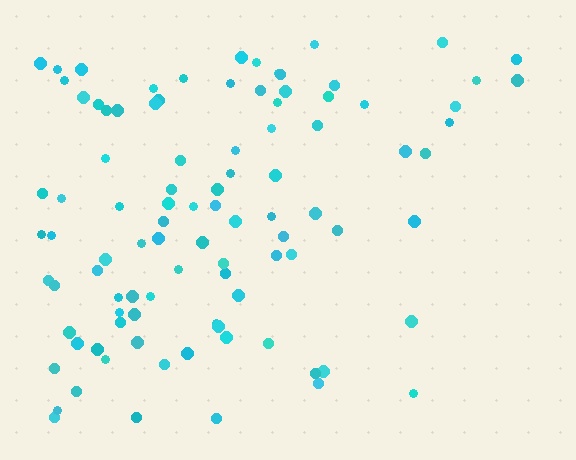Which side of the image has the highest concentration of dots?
The left.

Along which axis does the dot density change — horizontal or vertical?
Horizontal.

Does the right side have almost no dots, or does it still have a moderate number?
Still a moderate number, just noticeably fewer than the left.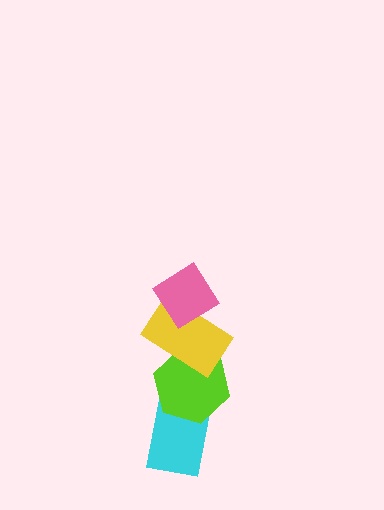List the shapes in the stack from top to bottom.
From top to bottom: the pink diamond, the yellow rectangle, the lime hexagon, the cyan rectangle.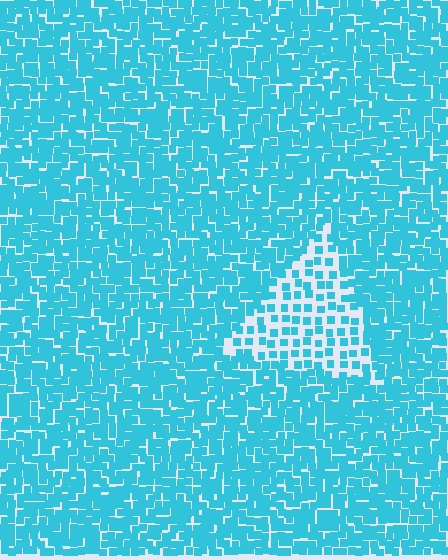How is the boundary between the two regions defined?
The boundary is defined by a change in element density (approximately 2.3x ratio). All elements are the same color, size, and shape.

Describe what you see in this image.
The image contains small cyan elements arranged at two different densities. A triangle-shaped region is visible where the elements are less densely packed than the surrounding area.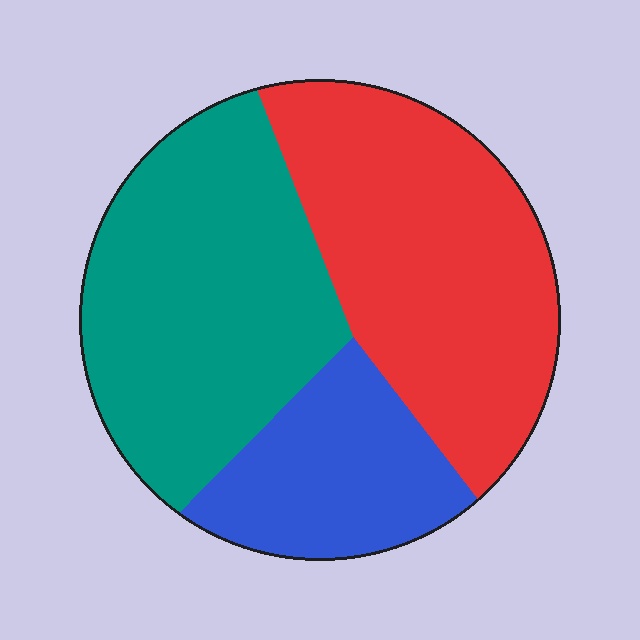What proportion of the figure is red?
Red takes up between a quarter and a half of the figure.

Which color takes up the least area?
Blue, at roughly 20%.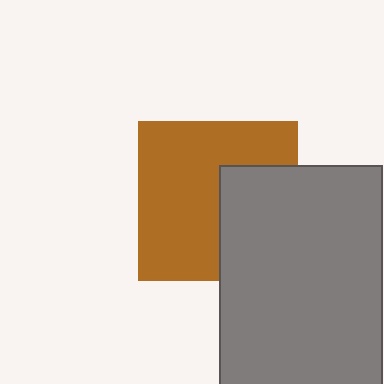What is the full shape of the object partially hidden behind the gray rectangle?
The partially hidden object is a brown square.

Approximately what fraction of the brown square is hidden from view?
Roughly 35% of the brown square is hidden behind the gray rectangle.